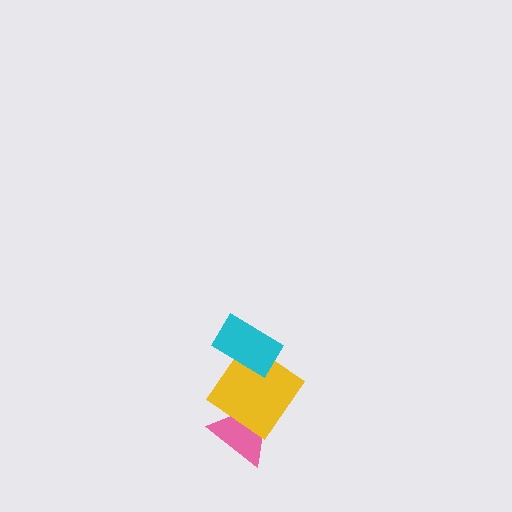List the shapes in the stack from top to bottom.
From top to bottom: the cyan rectangle, the yellow diamond, the pink triangle.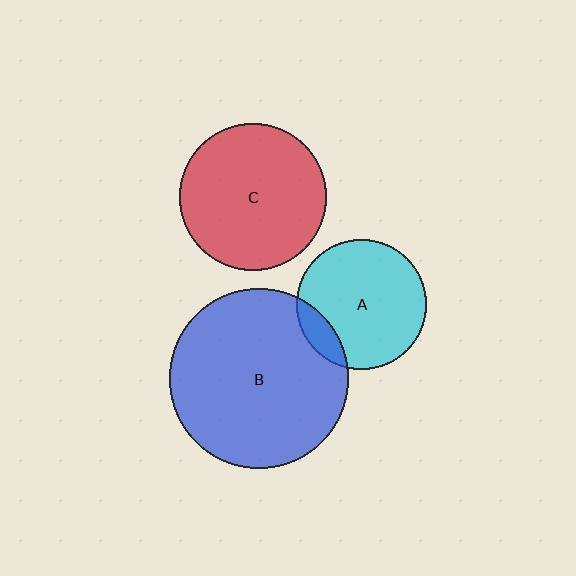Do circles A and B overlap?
Yes.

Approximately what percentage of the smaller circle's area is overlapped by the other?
Approximately 15%.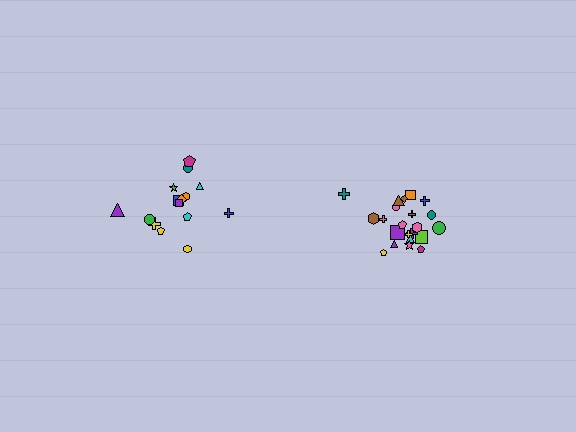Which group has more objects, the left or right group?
The right group.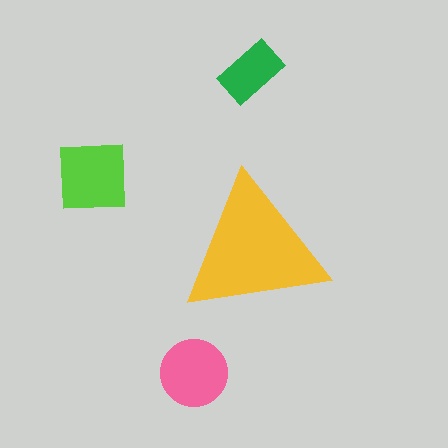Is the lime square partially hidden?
No, the lime square is fully visible.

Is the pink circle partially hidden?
No, the pink circle is fully visible.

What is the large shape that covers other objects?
A yellow triangle.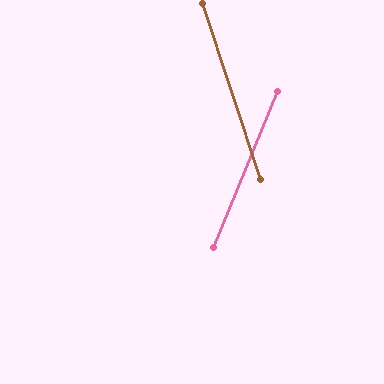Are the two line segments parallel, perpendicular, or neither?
Neither parallel nor perpendicular — they differ by about 40°.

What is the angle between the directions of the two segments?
Approximately 40 degrees.